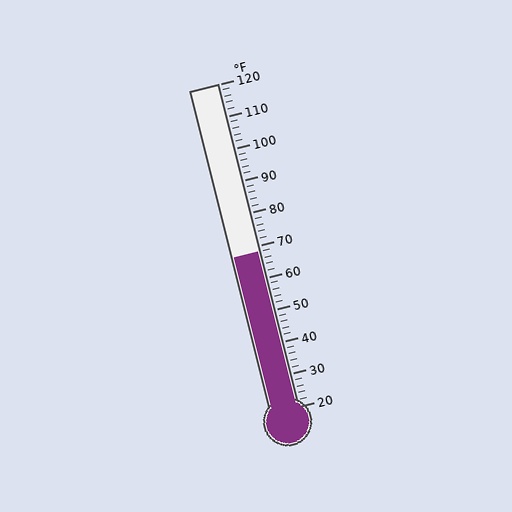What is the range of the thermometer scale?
The thermometer scale ranges from 20°F to 120°F.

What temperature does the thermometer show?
The thermometer shows approximately 68°F.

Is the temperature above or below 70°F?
The temperature is below 70°F.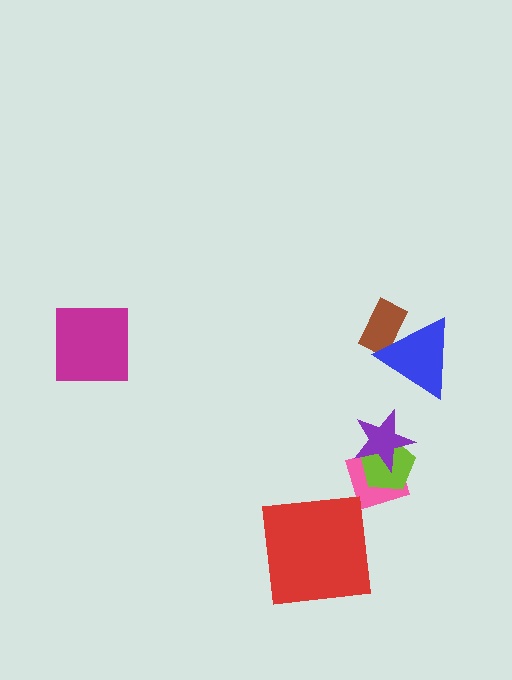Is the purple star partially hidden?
No, no other shape covers it.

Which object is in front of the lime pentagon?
The purple star is in front of the lime pentagon.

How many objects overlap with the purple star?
2 objects overlap with the purple star.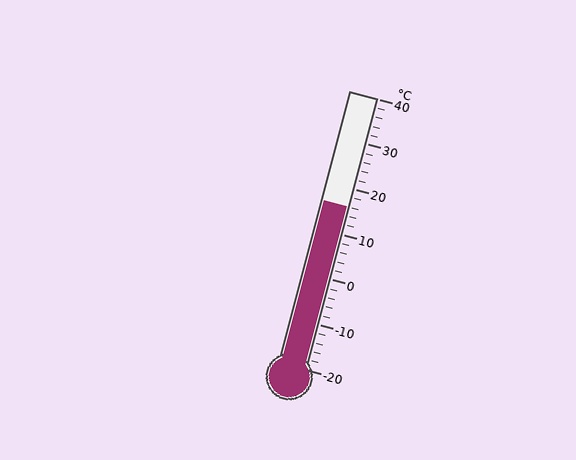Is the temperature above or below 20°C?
The temperature is below 20°C.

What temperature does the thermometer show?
The thermometer shows approximately 16°C.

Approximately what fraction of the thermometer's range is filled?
The thermometer is filled to approximately 60% of its range.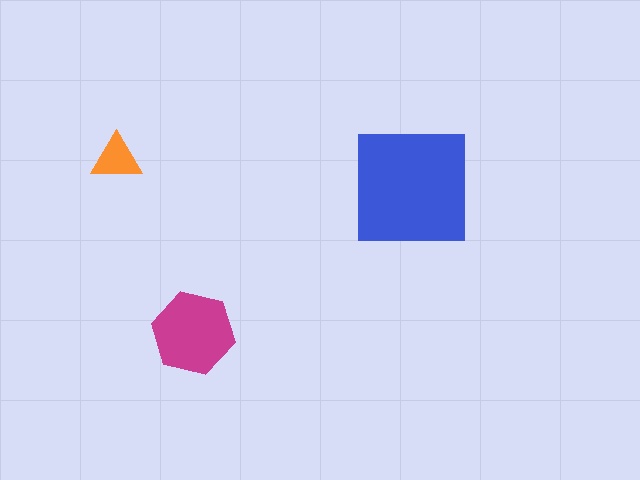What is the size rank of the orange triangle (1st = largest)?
3rd.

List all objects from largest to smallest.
The blue square, the magenta hexagon, the orange triangle.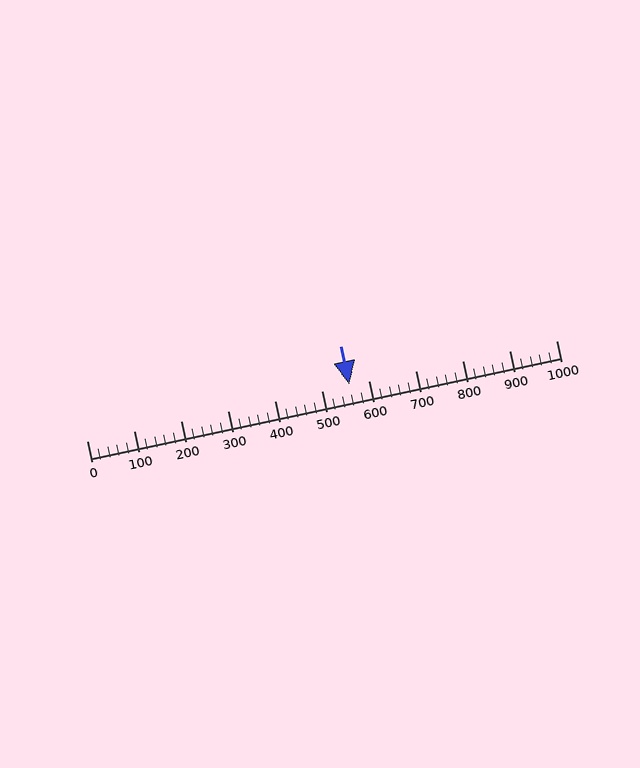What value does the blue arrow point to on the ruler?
The blue arrow points to approximately 560.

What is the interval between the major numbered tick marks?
The major tick marks are spaced 100 units apart.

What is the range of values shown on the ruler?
The ruler shows values from 0 to 1000.